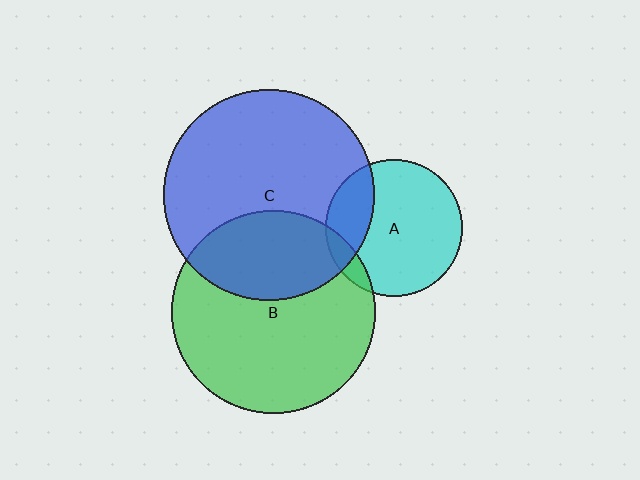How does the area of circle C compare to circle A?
Approximately 2.4 times.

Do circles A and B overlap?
Yes.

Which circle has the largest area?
Circle C (blue).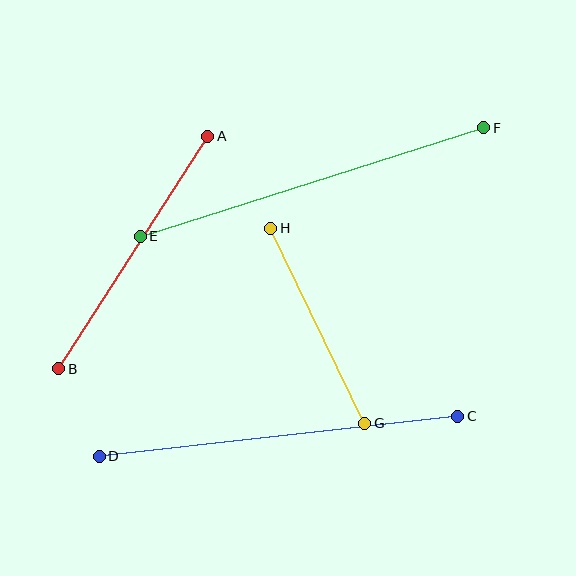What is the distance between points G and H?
The distance is approximately 217 pixels.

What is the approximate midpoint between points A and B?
The midpoint is at approximately (133, 253) pixels.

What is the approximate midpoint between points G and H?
The midpoint is at approximately (318, 326) pixels.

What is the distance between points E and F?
The distance is approximately 360 pixels.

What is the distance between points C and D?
The distance is approximately 361 pixels.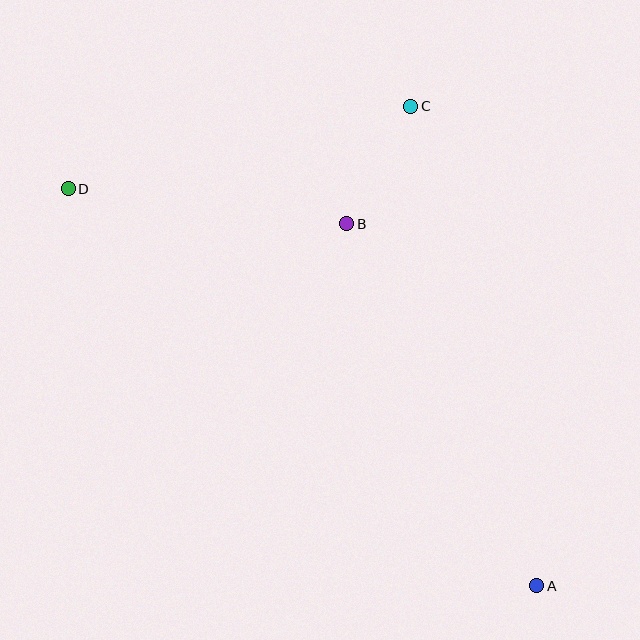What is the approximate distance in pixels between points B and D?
The distance between B and D is approximately 281 pixels.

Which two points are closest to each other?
Points B and C are closest to each other.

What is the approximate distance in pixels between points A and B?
The distance between A and B is approximately 409 pixels.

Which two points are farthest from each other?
Points A and D are farthest from each other.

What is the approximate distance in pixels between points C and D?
The distance between C and D is approximately 352 pixels.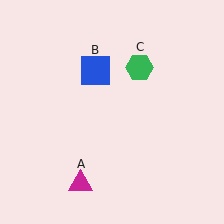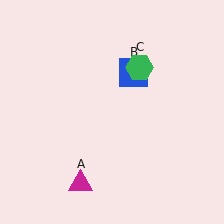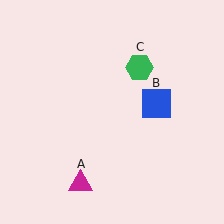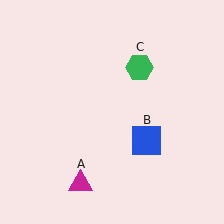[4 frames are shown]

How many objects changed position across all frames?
1 object changed position: blue square (object B).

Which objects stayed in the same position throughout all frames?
Magenta triangle (object A) and green hexagon (object C) remained stationary.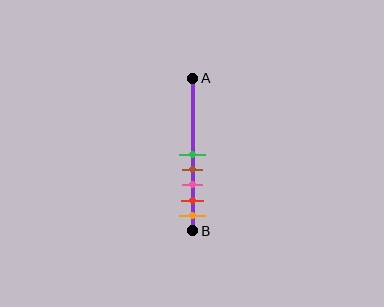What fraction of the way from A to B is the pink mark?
The pink mark is approximately 70% (0.7) of the way from A to B.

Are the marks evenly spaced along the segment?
Yes, the marks are approximately evenly spaced.